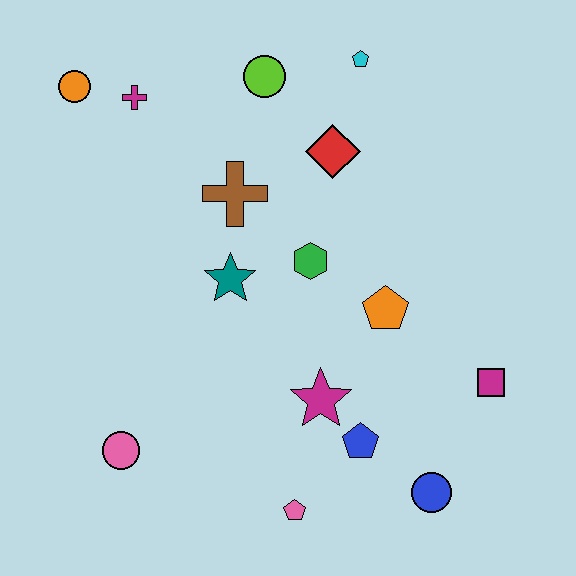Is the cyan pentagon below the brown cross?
No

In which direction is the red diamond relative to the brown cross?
The red diamond is to the right of the brown cross.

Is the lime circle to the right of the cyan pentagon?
No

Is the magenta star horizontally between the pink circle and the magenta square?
Yes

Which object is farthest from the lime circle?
The blue circle is farthest from the lime circle.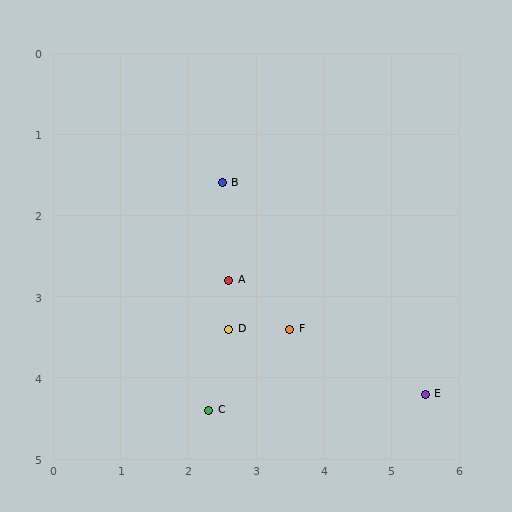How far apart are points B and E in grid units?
Points B and E are about 4.0 grid units apart.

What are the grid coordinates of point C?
Point C is at approximately (2.3, 4.4).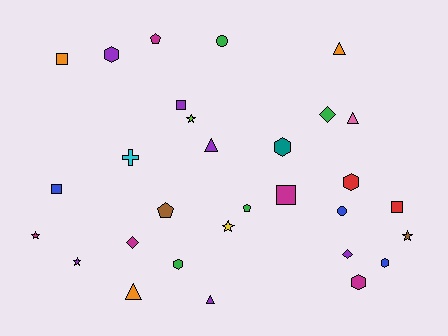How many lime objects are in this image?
There is 1 lime object.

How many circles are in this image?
There are 2 circles.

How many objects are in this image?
There are 30 objects.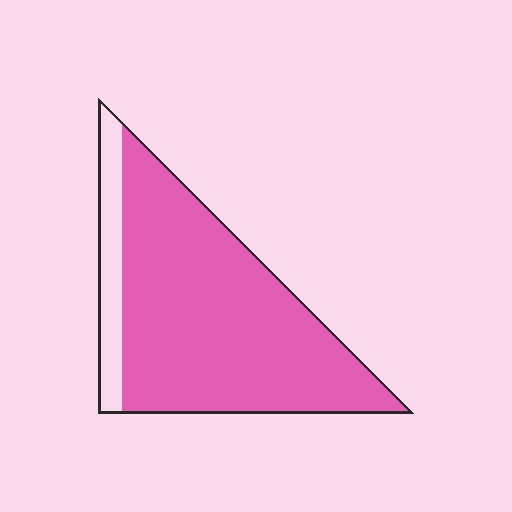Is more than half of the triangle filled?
Yes.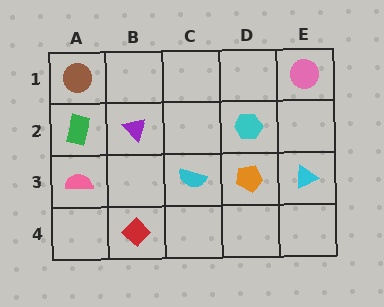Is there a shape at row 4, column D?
No, that cell is empty.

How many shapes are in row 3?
4 shapes.